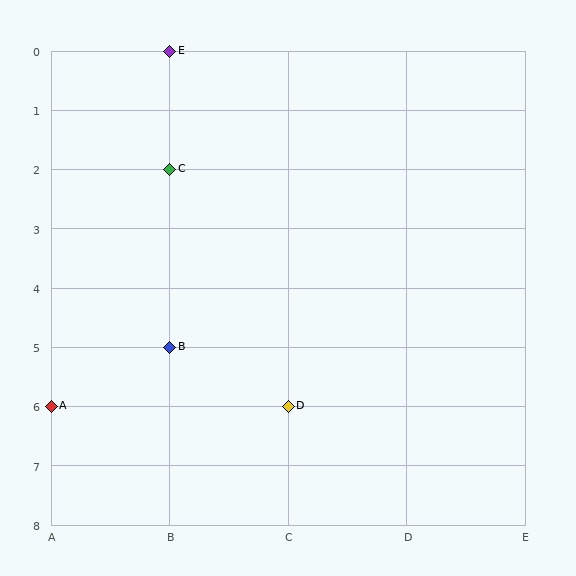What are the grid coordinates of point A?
Point A is at grid coordinates (A, 6).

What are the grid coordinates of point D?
Point D is at grid coordinates (C, 6).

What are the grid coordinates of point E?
Point E is at grid coordinates (B, 0).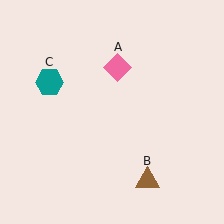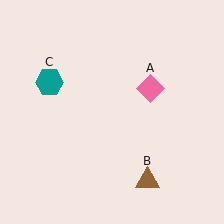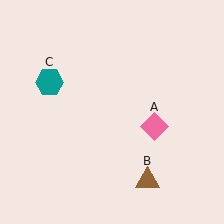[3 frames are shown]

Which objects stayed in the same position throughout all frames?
Brown triangle (object B) and teal hexagon (object C) remained stationary.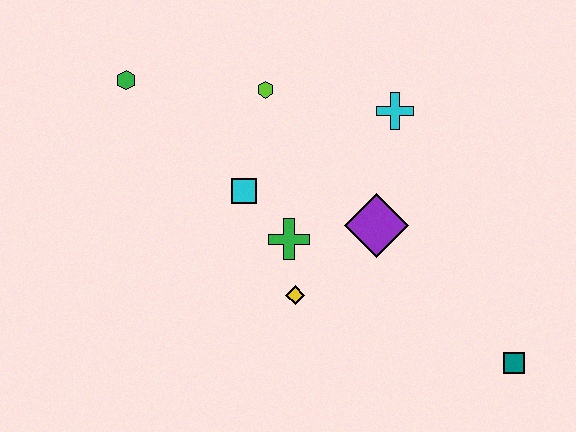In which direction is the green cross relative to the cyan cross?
The green cross is below the cyan cross.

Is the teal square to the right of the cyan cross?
Yes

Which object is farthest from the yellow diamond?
The green hexagon is farthest from the yellow diamond.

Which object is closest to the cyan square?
The green cross is closest to the cyan square.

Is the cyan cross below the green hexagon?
Yes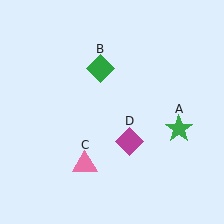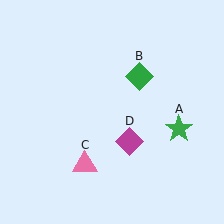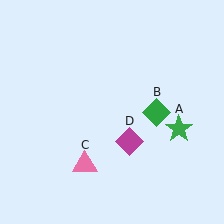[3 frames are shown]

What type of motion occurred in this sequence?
The green diamond (object B) rotated clockwise around the center of the scene.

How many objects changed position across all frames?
1 object changed position: green diamond (object B).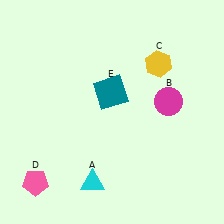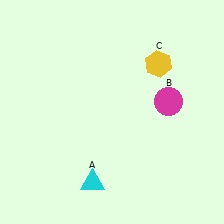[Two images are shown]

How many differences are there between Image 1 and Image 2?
There are 2 differences between the two images.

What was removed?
The pink pentagon (D), the teal square (E) were removed in Image 2.